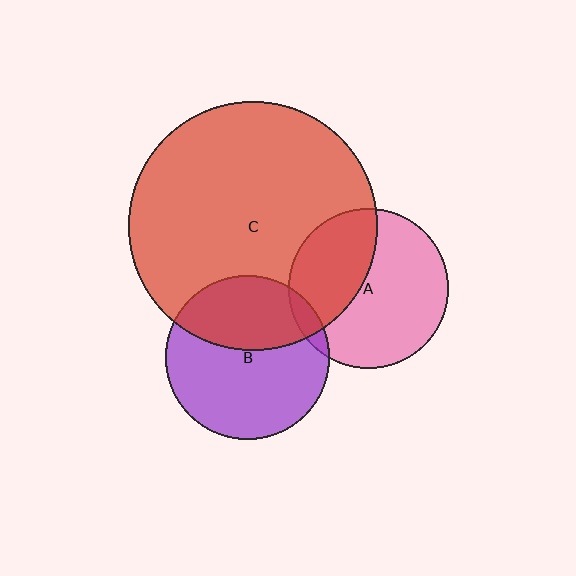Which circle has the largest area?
Circle C (red).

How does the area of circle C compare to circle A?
Approximately 2.4 times.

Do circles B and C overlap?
Yes.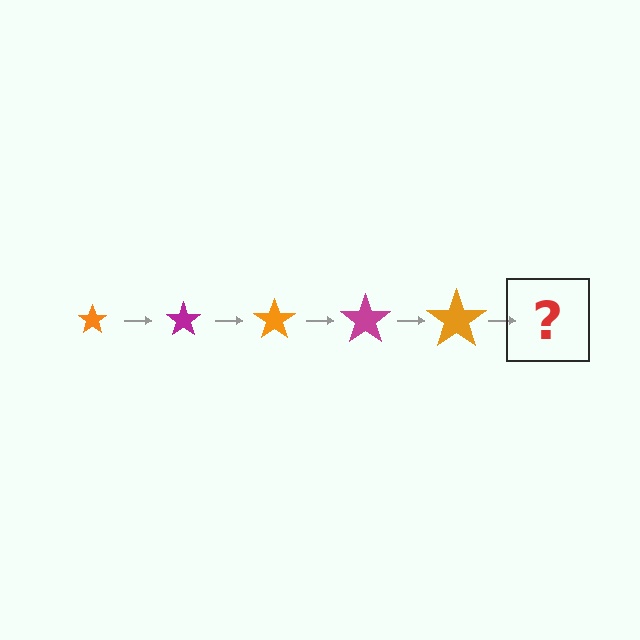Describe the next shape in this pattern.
It should be a magenta star, larger than the previous one.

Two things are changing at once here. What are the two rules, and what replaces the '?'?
The two rules are that the star grows larger each step and the color cycles through orange and magenta. The '?' should be a magenta star, larger than the previous one.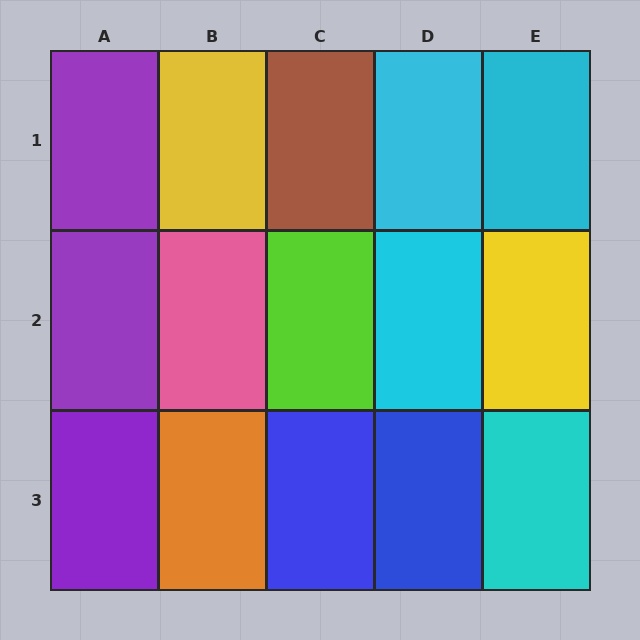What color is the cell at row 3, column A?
Purple.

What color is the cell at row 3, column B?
Orange.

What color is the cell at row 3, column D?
Blue.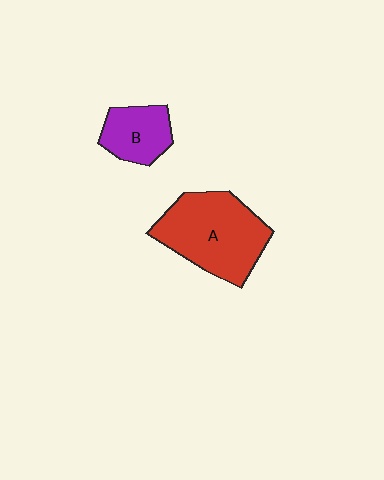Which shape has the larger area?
Shape A (red).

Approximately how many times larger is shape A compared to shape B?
Approximately 2.1 times.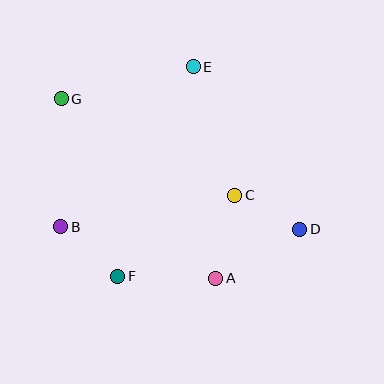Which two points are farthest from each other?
Points D and G are farthest from each other.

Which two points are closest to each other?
Points C and D are closest to each other.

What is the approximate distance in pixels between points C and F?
The distance between C and F is approximately 142 pixels.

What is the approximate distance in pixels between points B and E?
The distance between B and E is approximately 208 pixels.